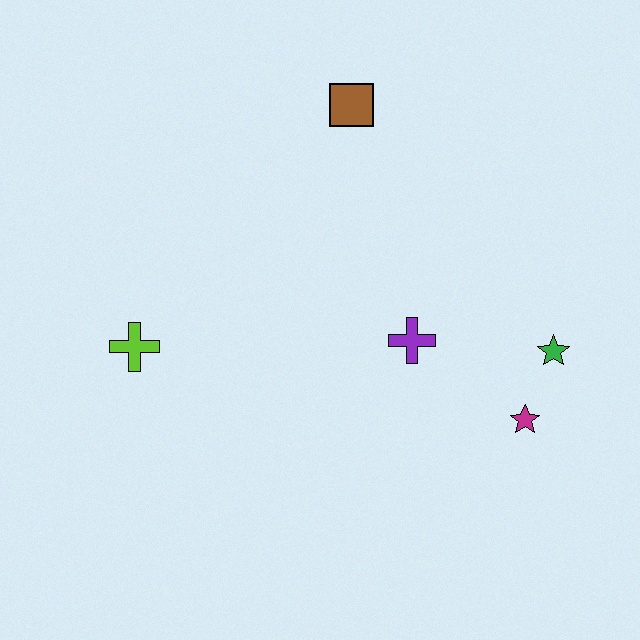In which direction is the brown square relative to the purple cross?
The brown square is above the purple cross.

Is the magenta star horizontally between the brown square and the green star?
Yes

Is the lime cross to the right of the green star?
No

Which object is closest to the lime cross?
The purple cross is closest to the lime cross.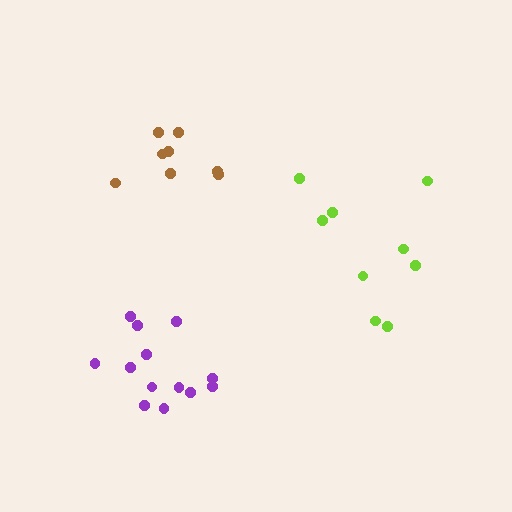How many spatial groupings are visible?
There are 3 spatial groupings.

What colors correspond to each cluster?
The clusters are colored: purple, lime, brown.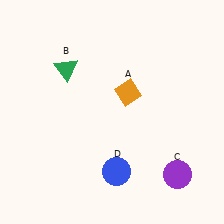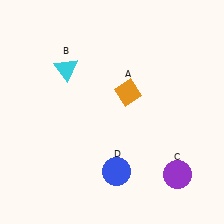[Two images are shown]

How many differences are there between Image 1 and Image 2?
There is 1 difference between the two images.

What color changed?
The triangle (B) changed from green in Image 1 to cyan in Image 2.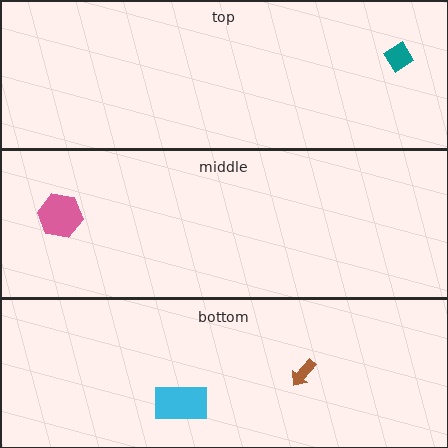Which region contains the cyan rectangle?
The bottom region.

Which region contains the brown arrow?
The bottom region.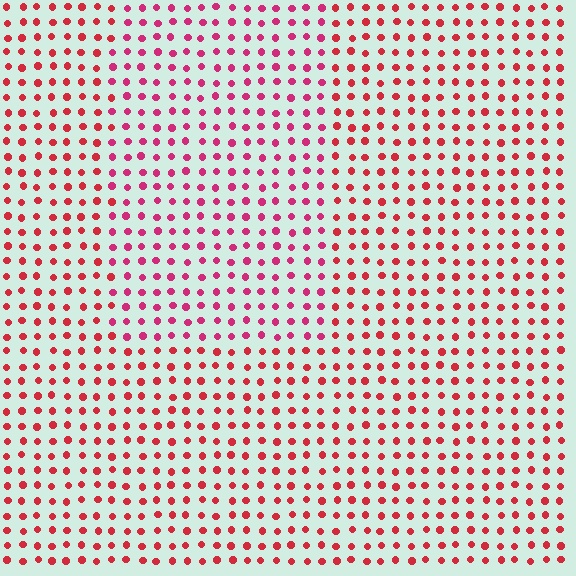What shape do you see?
I see a rectangle.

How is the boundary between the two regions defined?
The boundary is defined purely by a slight shift in hue (about 23 degrees). Spacing, size, and orientation are identical on both sides.